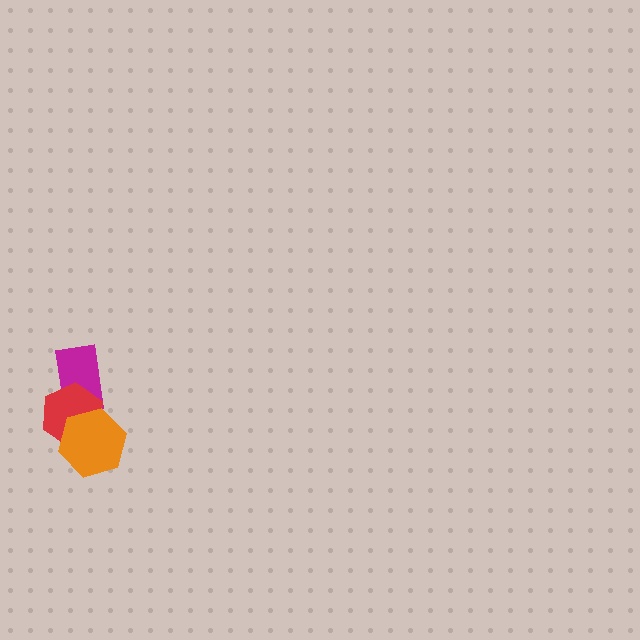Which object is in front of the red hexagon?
The orange hexagon is in front of the red hexagon.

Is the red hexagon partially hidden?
Yes, it is partially covered by another shape.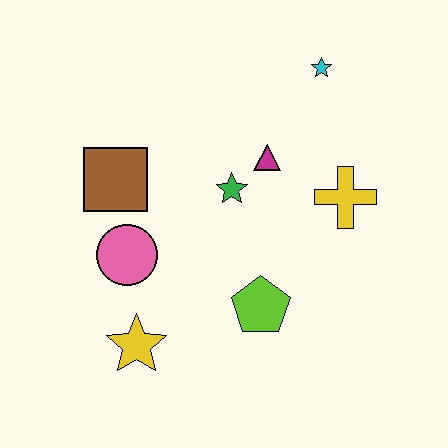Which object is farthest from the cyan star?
The yellow star is farthest from the cyan star.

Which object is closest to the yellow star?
The pink circle is closest to the yellow star.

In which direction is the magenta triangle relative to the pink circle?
The magenta triangle is to the right of the pink circle.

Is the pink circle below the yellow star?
No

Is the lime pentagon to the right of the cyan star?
No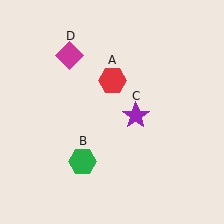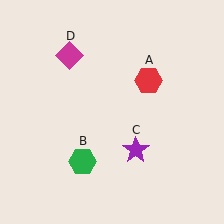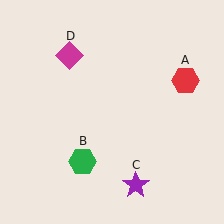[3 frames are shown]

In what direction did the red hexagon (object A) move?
The red hexagon (object A) moved right.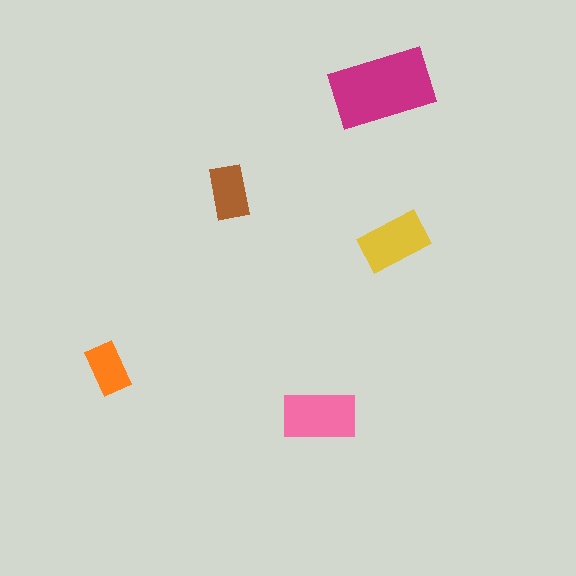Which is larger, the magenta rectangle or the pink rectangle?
The magenta one.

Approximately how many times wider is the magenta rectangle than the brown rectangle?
About 2 times wider.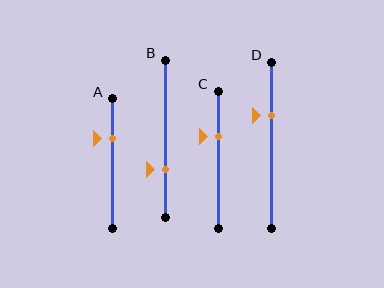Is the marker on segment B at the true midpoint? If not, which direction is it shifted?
No, the marker on segment B is shifted downward by about 20% of the segment length.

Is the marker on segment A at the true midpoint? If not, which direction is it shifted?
No, the marker on segment A is shifted upward by about 19% of the segment length.